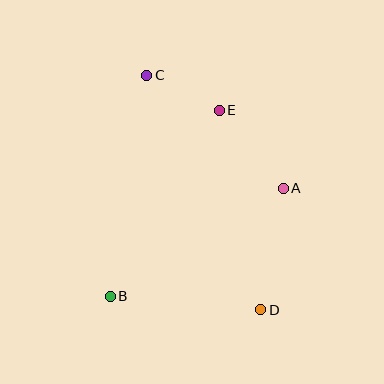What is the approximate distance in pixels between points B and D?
The distance between B and D is approximately 151 pixels.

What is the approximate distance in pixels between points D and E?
The distance between D and E is approximately 204 pixels.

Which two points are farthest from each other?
Points C and D are farthest from each other.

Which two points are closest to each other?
Points C and E are closest to each other.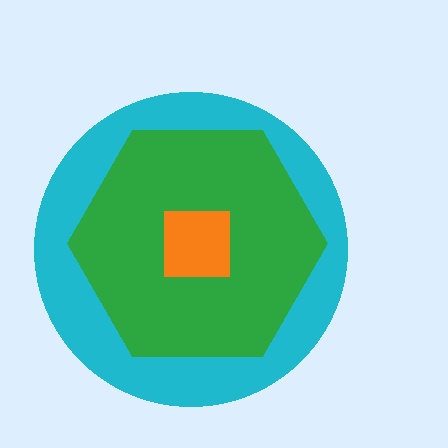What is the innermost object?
The orange square.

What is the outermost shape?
The cyan circle.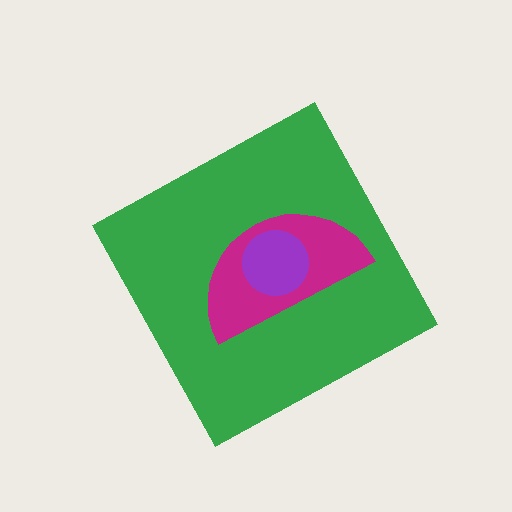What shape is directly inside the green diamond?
The magenta semicircle.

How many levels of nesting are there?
3.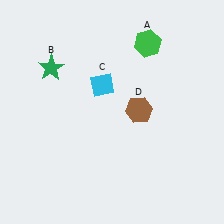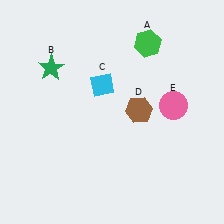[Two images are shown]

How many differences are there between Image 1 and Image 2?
There is 1 difference between the two images.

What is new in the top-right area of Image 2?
A pink circle (E) was added in the top-right area of Image 2.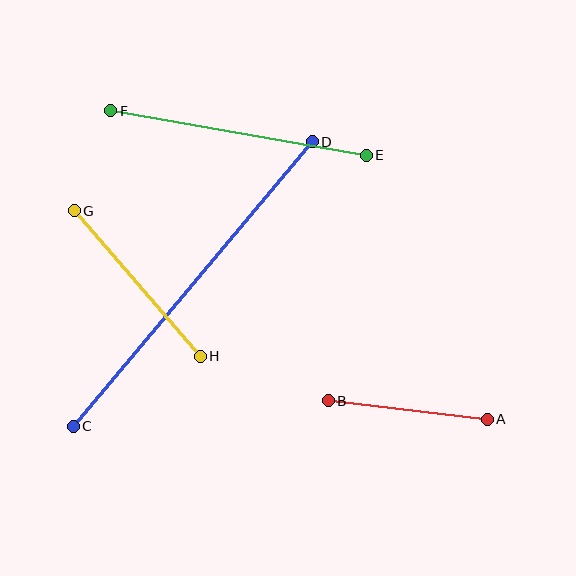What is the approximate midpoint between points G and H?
The midpoint is at approximately (137, 283) pixels.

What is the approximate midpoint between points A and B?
The midpoint is at approximately (408, 410) pixels.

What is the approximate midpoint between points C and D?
The midpoint is at approximately (193, 284) pixels.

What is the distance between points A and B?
The distance is approximately 160 pixels.